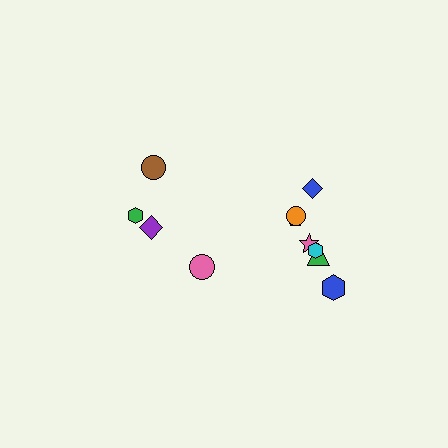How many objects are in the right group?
There are 7 objects.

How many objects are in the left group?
There are 4 objects.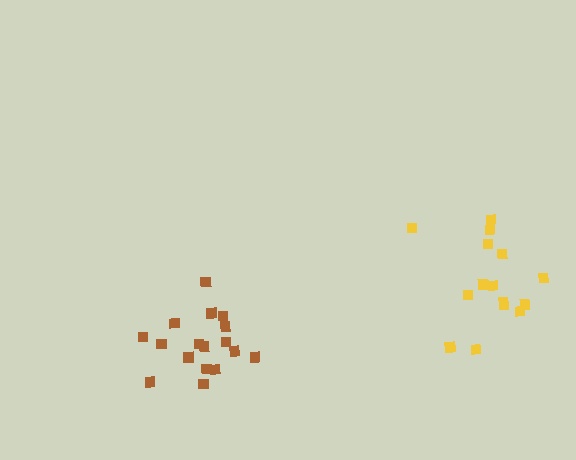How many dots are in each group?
Group 1: 17 dots, Group 2: 15 dots (32 total).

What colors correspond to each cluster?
The clusters are colored: brown, yellow.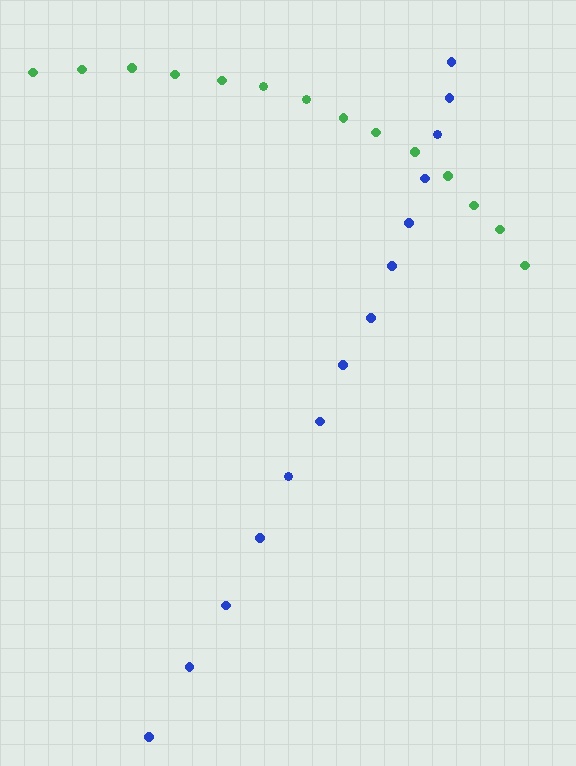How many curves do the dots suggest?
There are 2 distinct paths.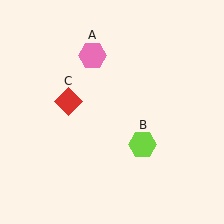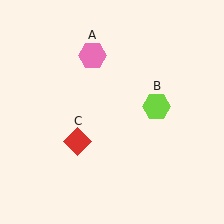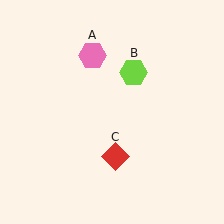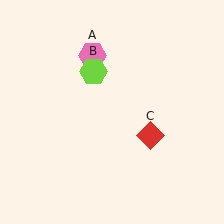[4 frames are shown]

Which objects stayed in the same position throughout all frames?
Pink hexagon (object A) remained stationary.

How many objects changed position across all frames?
2 objects changed position: lime hexagon (object B), red diamond (object C).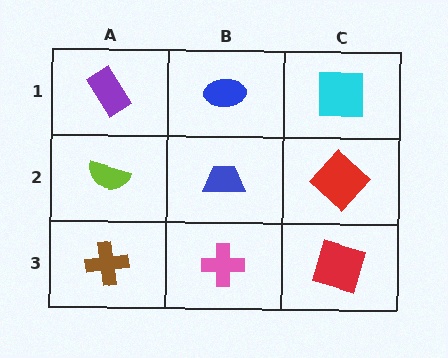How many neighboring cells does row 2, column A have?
3.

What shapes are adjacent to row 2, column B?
A blue ellipse (row 1, column B), a pink cross (row 3, column B), a lime semicircle (row 2, column A), a red diamond (row 2, column C).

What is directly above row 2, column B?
A blue ellipse.